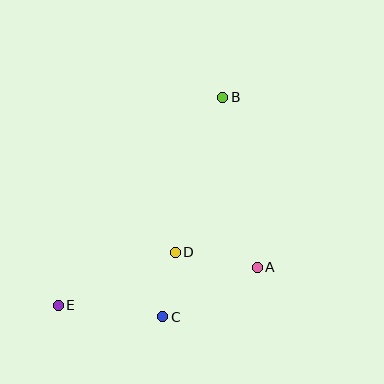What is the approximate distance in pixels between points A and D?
The distance between A and D is approximately 84 pixels.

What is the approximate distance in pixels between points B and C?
The distance between B and C is approximately 228 pixels.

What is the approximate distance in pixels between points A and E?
The distance between A and E is approximately 203 pixels.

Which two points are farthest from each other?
Points B and E are farthest from each other.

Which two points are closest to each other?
Points C and D are closest to each other.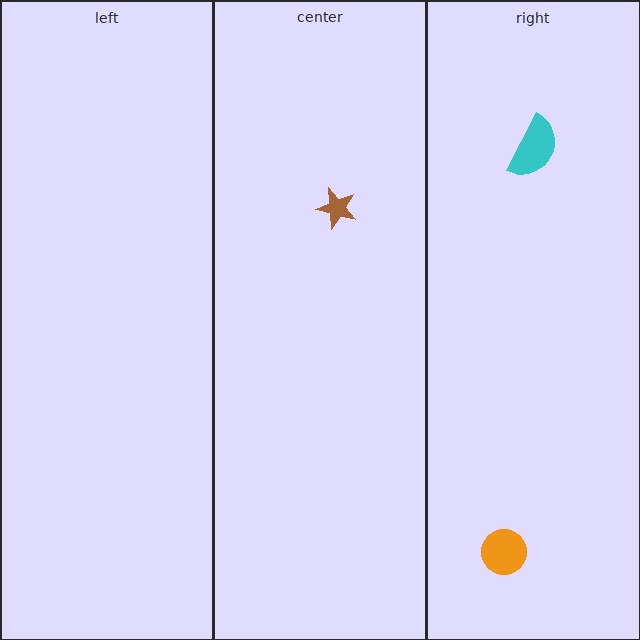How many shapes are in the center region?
1.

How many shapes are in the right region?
2.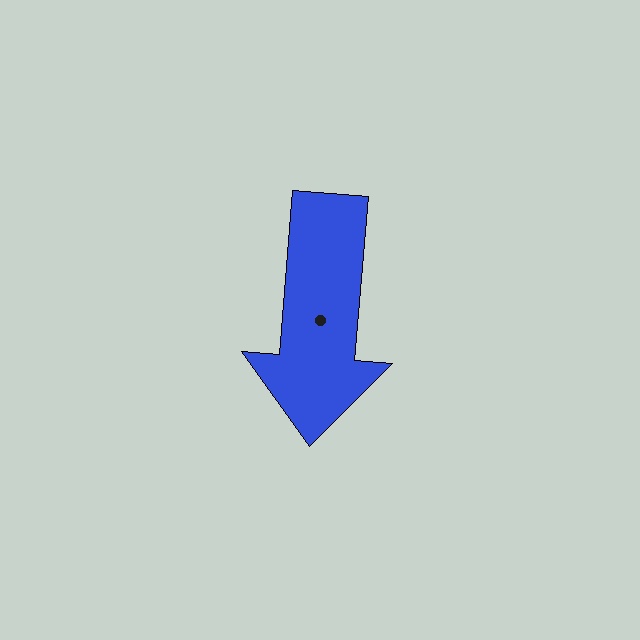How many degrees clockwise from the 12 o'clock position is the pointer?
Approximately 185 degrees.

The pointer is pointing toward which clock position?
Roughly 6 o'clock.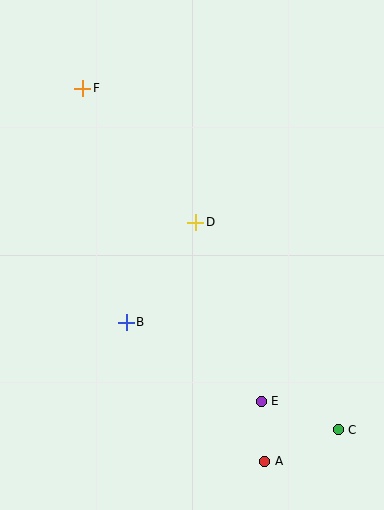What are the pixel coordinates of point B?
Point B is at (126, 322).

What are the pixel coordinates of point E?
Point E is at (261, 401).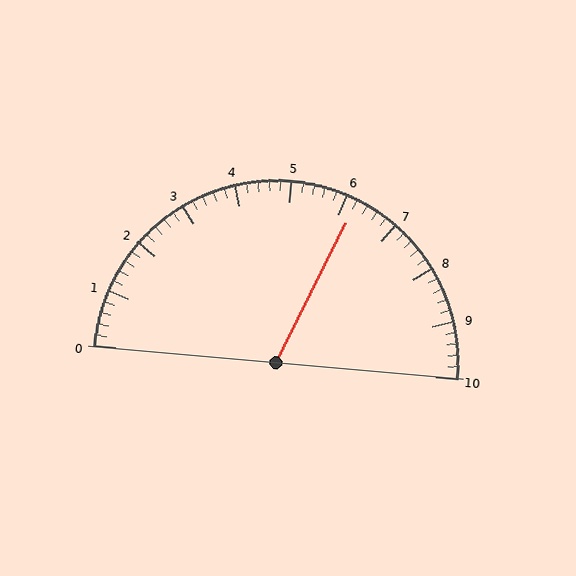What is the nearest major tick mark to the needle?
The nearest major tick mark is 6.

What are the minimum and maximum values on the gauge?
The gauge ranges from 0 to 10.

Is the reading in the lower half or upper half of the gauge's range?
The reading is in the upper half of the range (0 to 10).